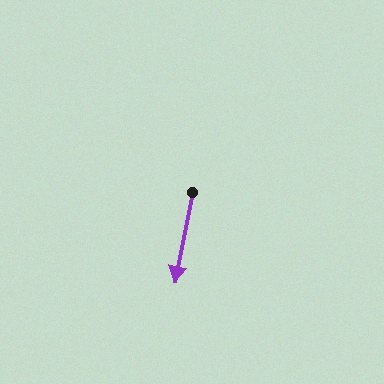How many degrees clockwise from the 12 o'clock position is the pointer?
Approximately 191 degrees.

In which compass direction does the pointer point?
South.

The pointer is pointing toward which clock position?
Roughly 6 o'clock.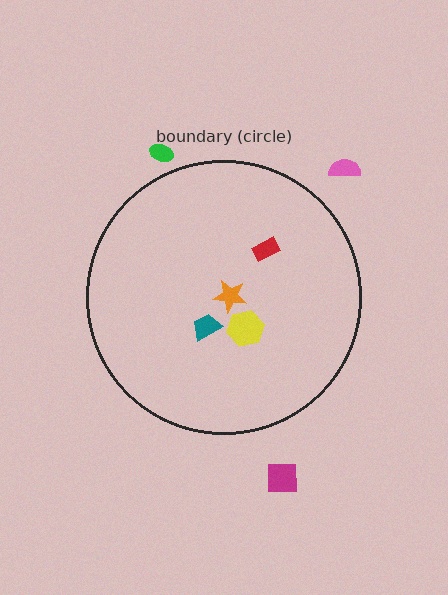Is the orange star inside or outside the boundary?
Inside.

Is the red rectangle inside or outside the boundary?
Inside.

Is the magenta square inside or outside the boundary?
Outside.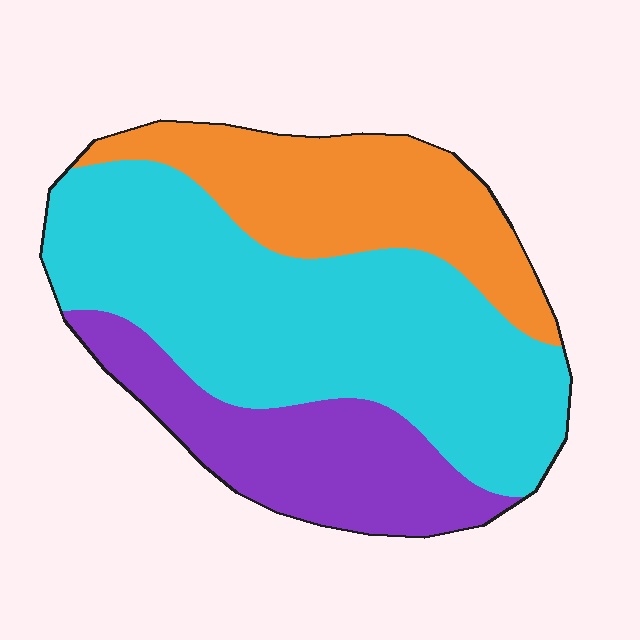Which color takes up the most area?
Cyan, at roughly 50%.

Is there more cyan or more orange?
Cyan.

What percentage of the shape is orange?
Orange takes up about one quarter (1/4) of the shape.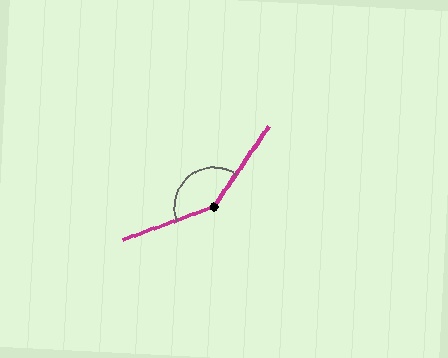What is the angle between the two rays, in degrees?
Approximately 145 degrees.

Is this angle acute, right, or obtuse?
It is obtuse.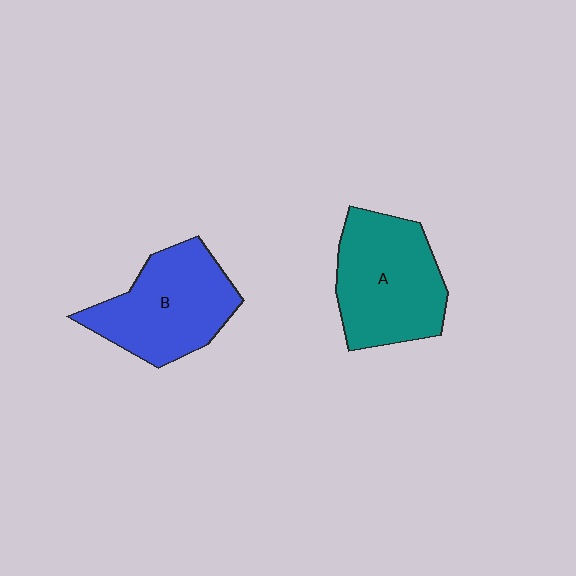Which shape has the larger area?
Shape A (teal).